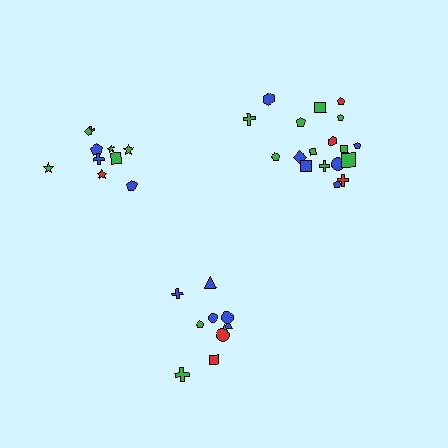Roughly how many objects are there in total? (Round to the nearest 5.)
Roughly 40 objects in total.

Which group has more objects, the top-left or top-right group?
The top-right group.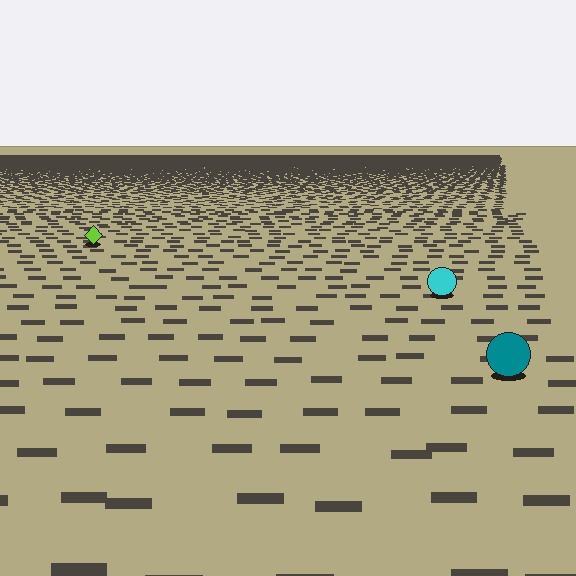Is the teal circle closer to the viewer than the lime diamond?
Yes. The teal circle is closer — you can tell from the texture gradient: the ground texture is coarser near it.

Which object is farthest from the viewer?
The lime diamond is farthest from the viewer. It appears smaller and the ground texture around it is denser.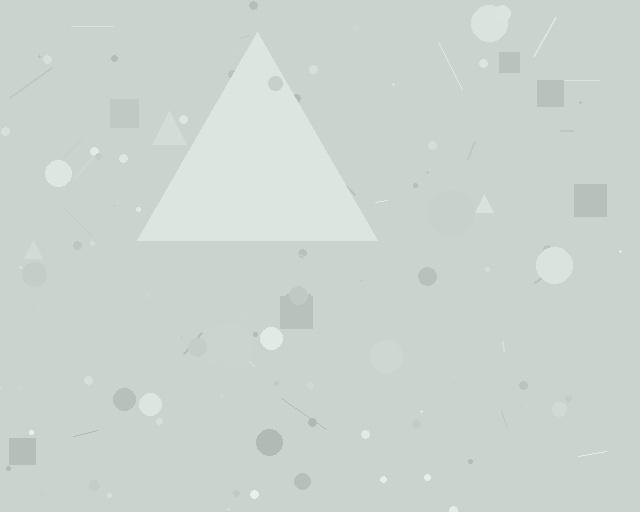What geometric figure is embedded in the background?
A triangle is embedded in the background.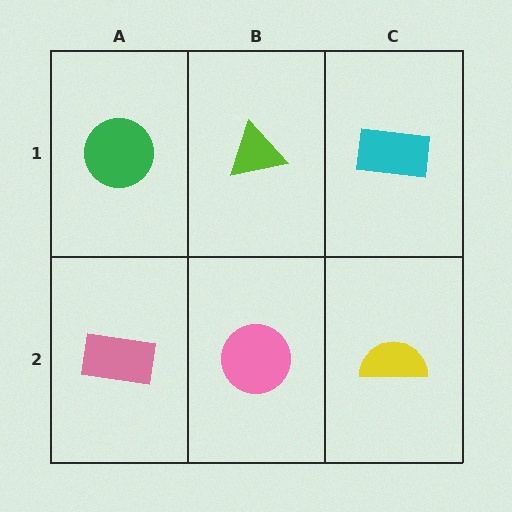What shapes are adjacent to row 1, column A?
A pink rectangle (row 2, column A), a lime triangle (row 1, column B).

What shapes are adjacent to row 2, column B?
A lime triangle (row 1, column B), a pink rectangle (row 2, column A), a yellow semicircle (row 2, column C).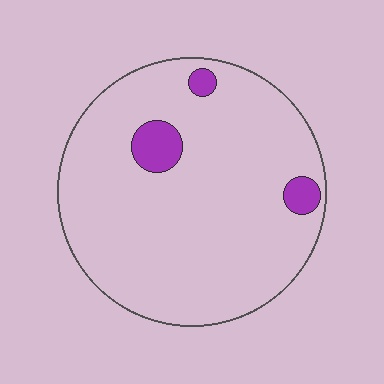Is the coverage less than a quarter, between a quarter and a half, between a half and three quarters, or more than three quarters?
Less than a quarter.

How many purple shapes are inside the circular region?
3.